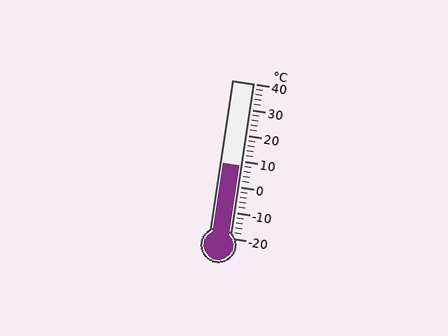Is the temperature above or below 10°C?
The temperature is below 10°C.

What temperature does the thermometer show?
The thermometer shows approximately 8°C.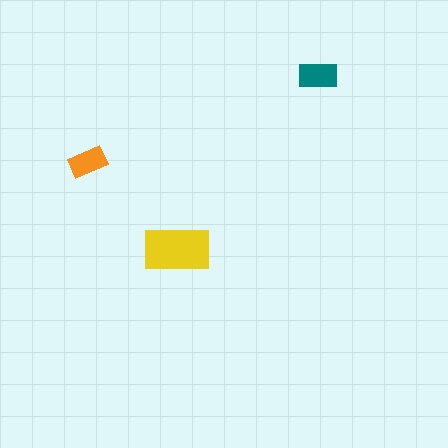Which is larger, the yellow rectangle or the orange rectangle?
The yellow one.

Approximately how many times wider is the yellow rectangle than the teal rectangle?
About 1.5 times wider.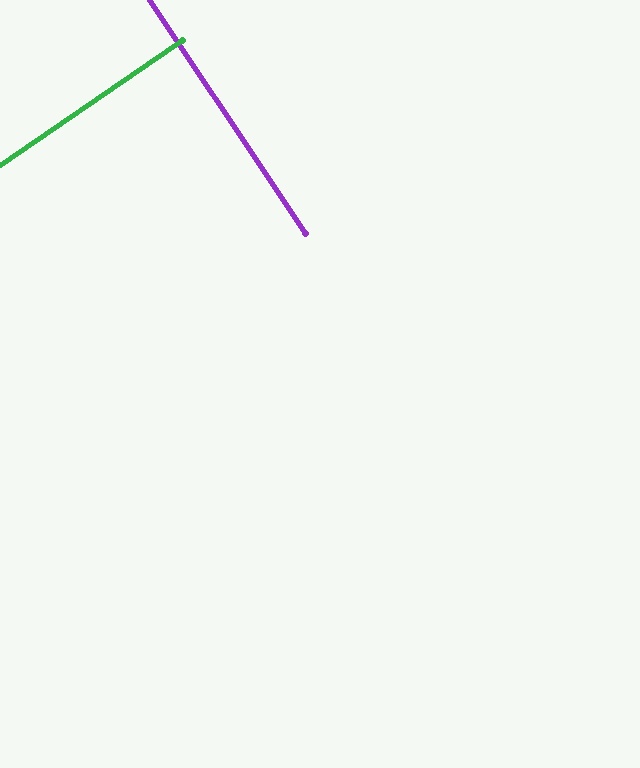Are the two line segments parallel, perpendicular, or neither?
Perpendicular — they meet at approximately 89°.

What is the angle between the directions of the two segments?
Approximately 89 degrees.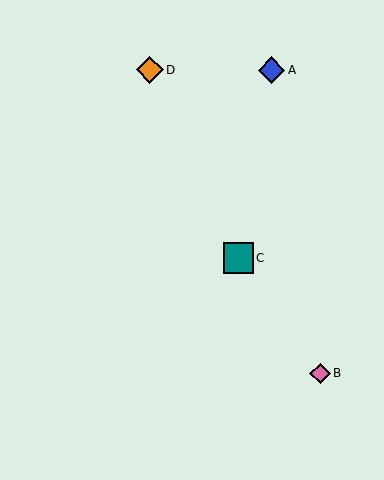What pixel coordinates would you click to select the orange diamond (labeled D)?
Click at (150, 70) to select the orange diamond D.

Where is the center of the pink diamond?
The center of the pink diamond is at (320, 373).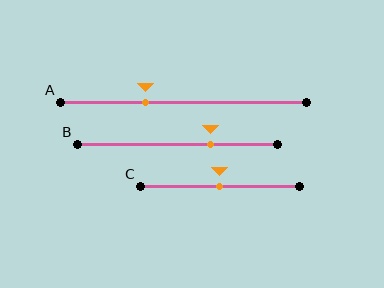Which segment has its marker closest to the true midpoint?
Segment C has its marker closest to the true midpoint.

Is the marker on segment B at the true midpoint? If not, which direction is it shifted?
No, the marker on segment B is shifted to the right by about 16% of the segment length.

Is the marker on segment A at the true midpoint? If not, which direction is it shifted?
No, the marker on segment A is shifted to the left by about 16% of the segment length.